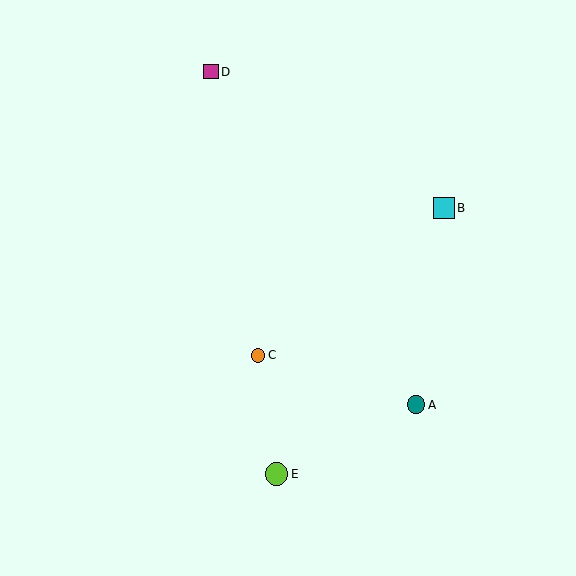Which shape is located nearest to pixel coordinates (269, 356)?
The orange circle (labeled C) at (258, 355) is nearest to that location.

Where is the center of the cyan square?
The center of the cyan square is at (444, 208).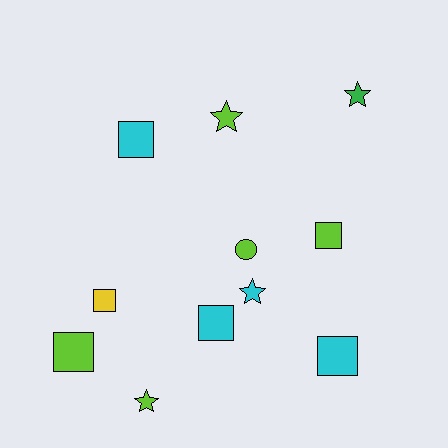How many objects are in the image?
There are 11 objects.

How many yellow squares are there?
There is 1 yellow square.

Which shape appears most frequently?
Square, with 6 objects.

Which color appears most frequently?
Lime, with 5 objects.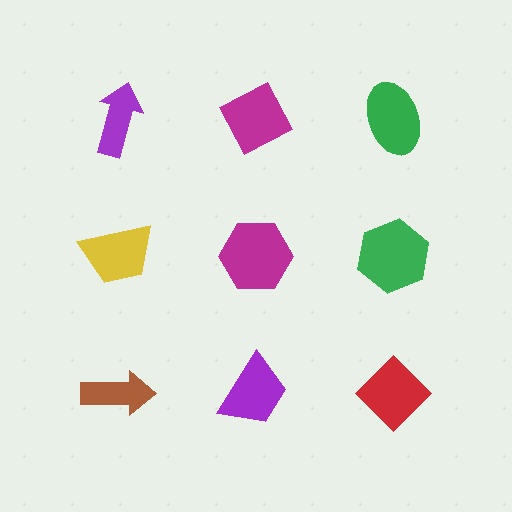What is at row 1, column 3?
A green ellipse.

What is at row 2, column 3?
A green hexagon.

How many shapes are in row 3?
3 shapes.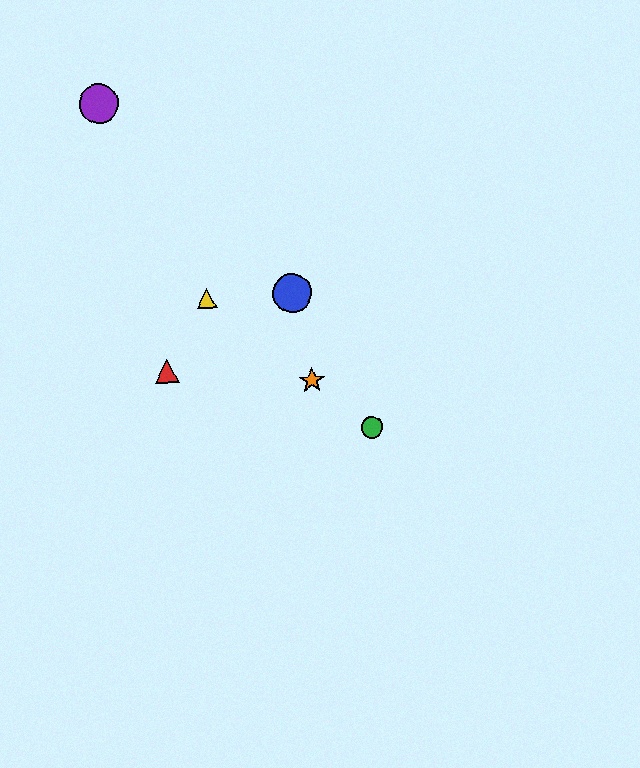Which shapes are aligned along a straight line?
The green circle, the yellow triangle, the orange star are aligned along a straight line.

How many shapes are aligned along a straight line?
3 shapes (the green circle, the yellow triangle, the orange star) are aligned along a straight line.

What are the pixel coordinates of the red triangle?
The red triangle is at (167, 371).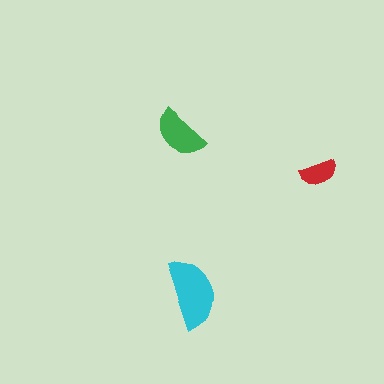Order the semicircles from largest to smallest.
the cyan one, the green one, the red one.